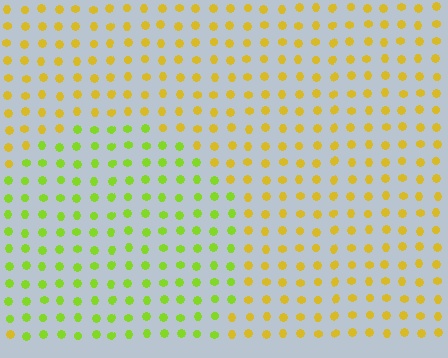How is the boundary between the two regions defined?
The boundary is defined purely by a slight shift in hue (about 39 degrees). Spacing, size, and orientation are identical on both sides.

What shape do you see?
I see a circle.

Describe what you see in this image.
The image is filled with small yellow elements in a uniform arrangement. A circle-shaped region is visible where the elements are tinted to a slightly different hue, forming a subtle color boundary.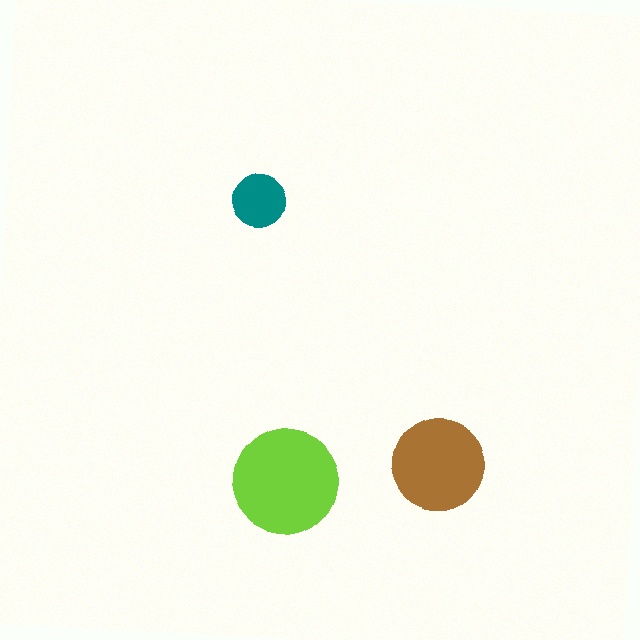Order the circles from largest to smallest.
the lime one, the brown one, the teal one.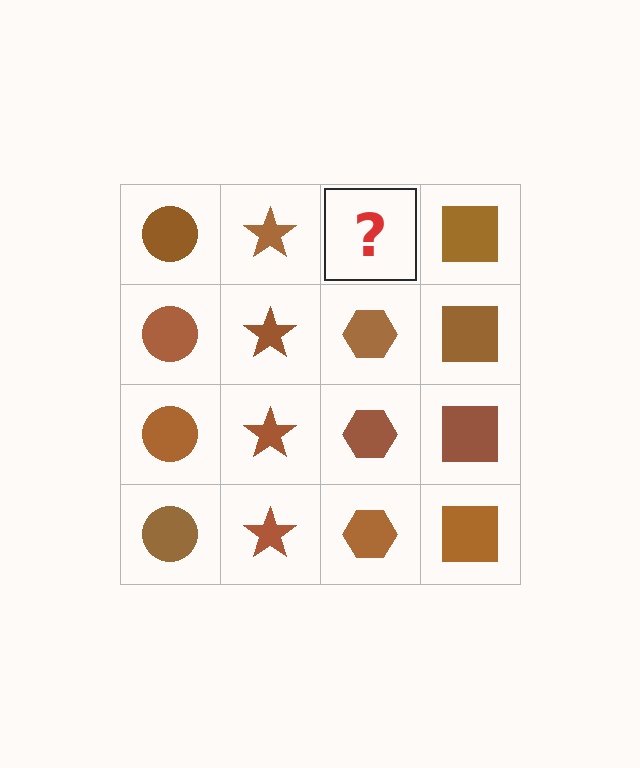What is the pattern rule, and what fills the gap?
The rule is that each column has a consistent shape. The gap should be filled with a brown hexagon.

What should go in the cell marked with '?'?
The missing cell should contain a brown hexagon.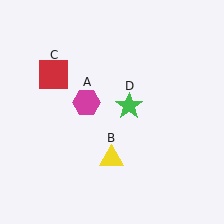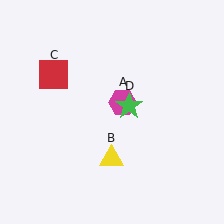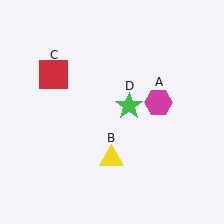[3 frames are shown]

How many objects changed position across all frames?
1 object changed position: magenta hexagon (object A).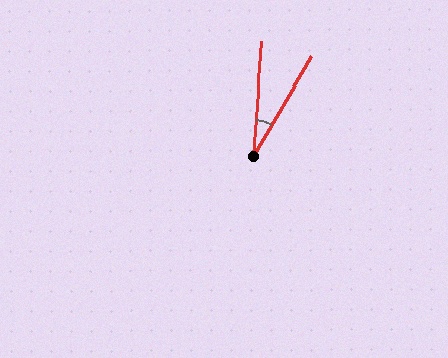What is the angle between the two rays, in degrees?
Approximately 26 degrees.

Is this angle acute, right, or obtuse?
It is acute.